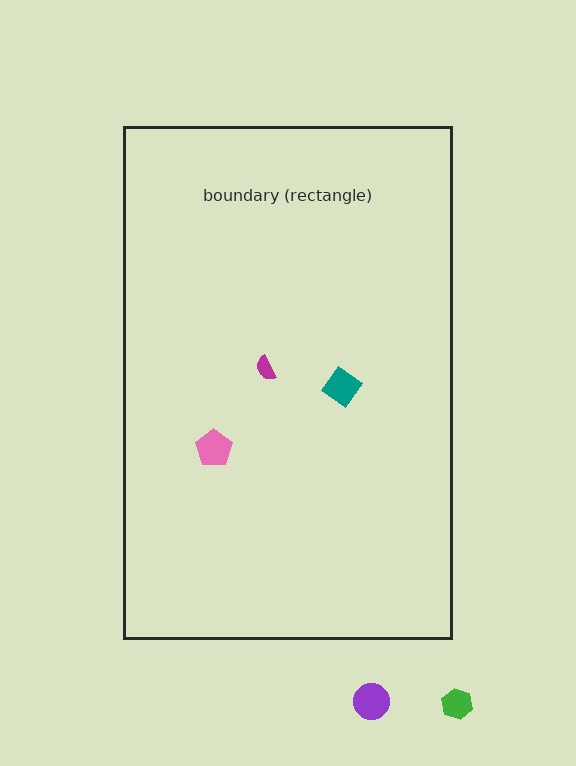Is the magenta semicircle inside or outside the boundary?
Inside.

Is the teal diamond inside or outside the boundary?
Inside.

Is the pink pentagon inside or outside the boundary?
Inside.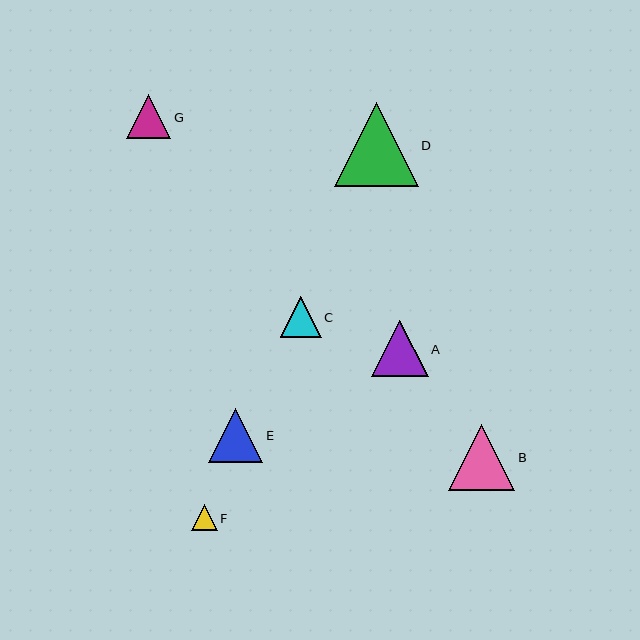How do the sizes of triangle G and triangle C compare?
Triangle G and triangle C are approximately the same size.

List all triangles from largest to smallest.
From largest to smallest: D, B, A, E, G, C, F.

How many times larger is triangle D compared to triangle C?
Triangle D is approximately 2.0 times the size of triangle C.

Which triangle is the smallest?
Triangle F is the smallest with a size of approximately 26 pixels.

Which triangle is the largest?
Triangle D is the largest with a size of approximately 84 pixels.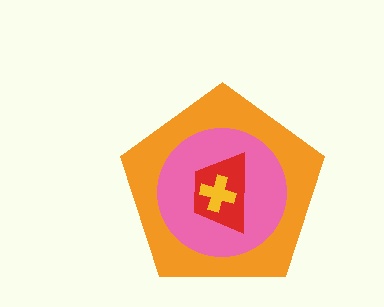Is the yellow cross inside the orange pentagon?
Yes.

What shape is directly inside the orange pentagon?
The pink circle.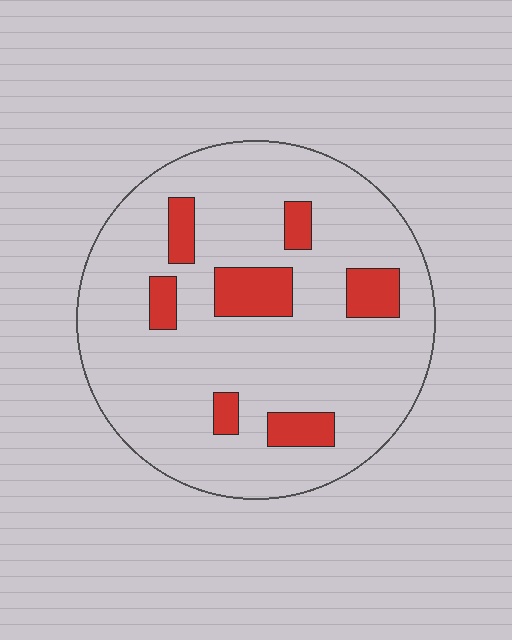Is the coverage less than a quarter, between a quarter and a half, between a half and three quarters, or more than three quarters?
Less than a quarter.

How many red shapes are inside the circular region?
7.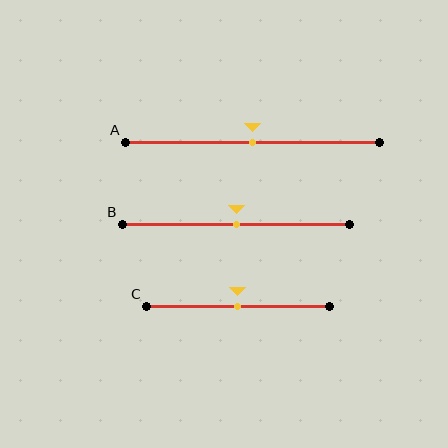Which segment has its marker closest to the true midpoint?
Segment A has its marker closest to the true midpoint.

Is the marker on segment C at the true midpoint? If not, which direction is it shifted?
Yes, the marker on segment C is at the true midpoint.